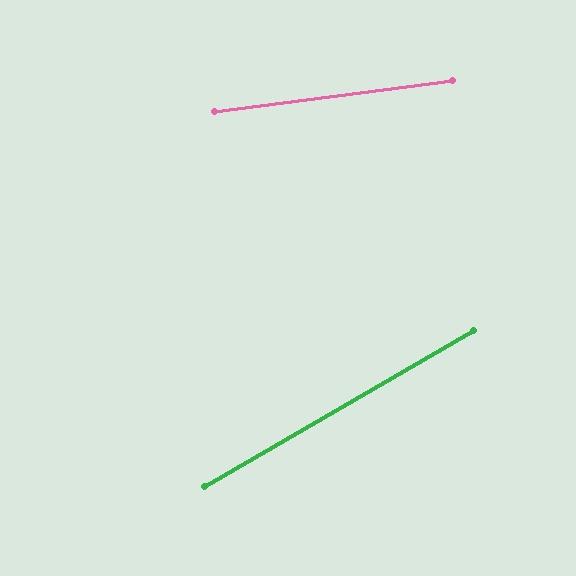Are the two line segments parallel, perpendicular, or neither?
Neither parallel nor perpendicular — they differ by about 23°.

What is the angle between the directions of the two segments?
Approximately 23 degrees.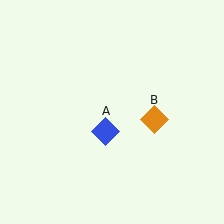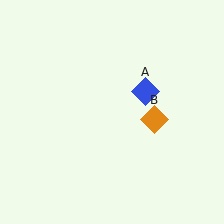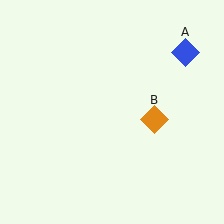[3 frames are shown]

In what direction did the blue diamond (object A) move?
The blue diamond (object A) moved up and to the right.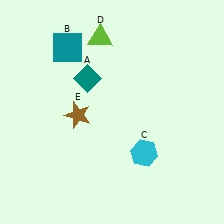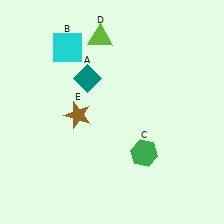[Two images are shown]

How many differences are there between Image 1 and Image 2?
There are 2 differences between the two images.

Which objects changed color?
B changed from teal to cyan. C changed from cyan to green.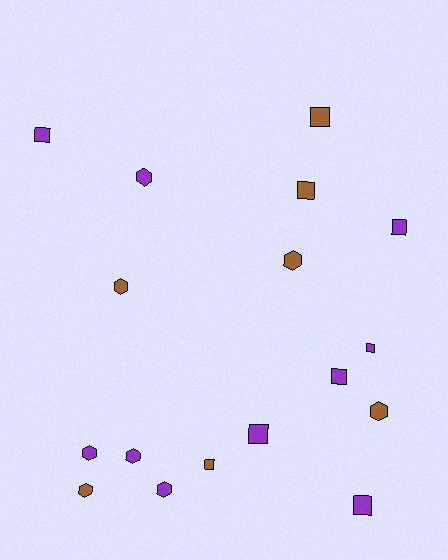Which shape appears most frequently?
Square, with 9 objects.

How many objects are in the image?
There are 17 objects.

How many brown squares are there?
There are 3 brown squares.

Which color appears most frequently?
Purple, with 10 objects.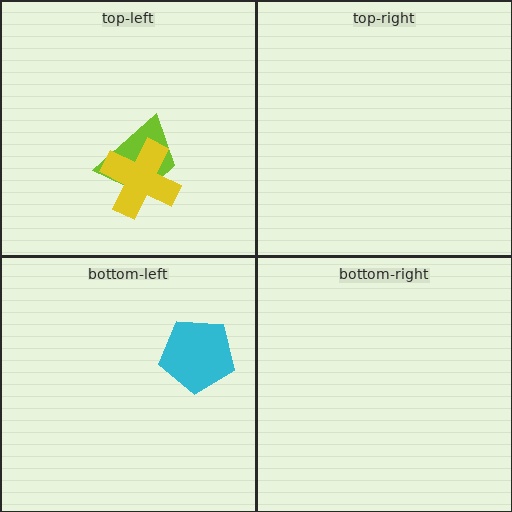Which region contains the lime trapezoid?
The top-left region.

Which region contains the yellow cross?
The top-left region.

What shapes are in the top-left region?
The lime trapezoid, the yellow cross.